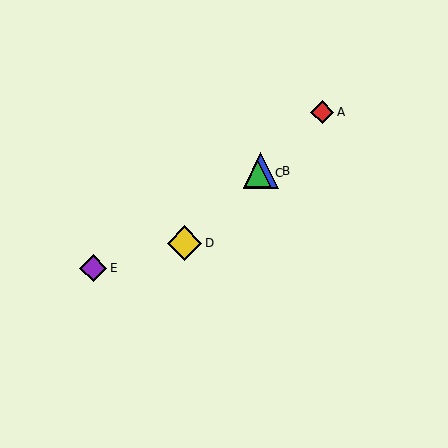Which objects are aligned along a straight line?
Objects A, B, C, D are aligned along a straight line.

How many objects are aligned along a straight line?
4 objects (A, B, C, D) are aligned along a straight line.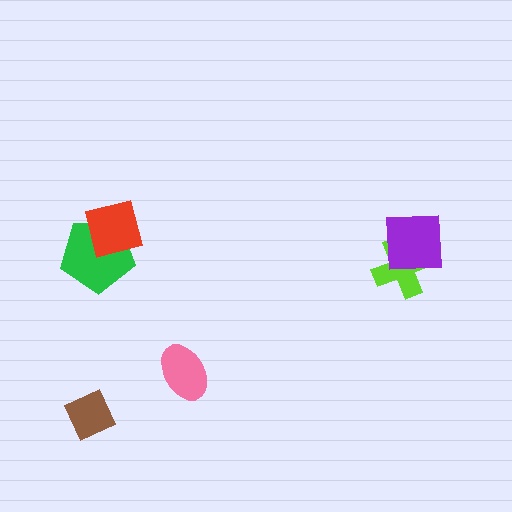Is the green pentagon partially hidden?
Yes, it is partially covered by another shape.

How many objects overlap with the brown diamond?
0 objects overlap with the brown diamond.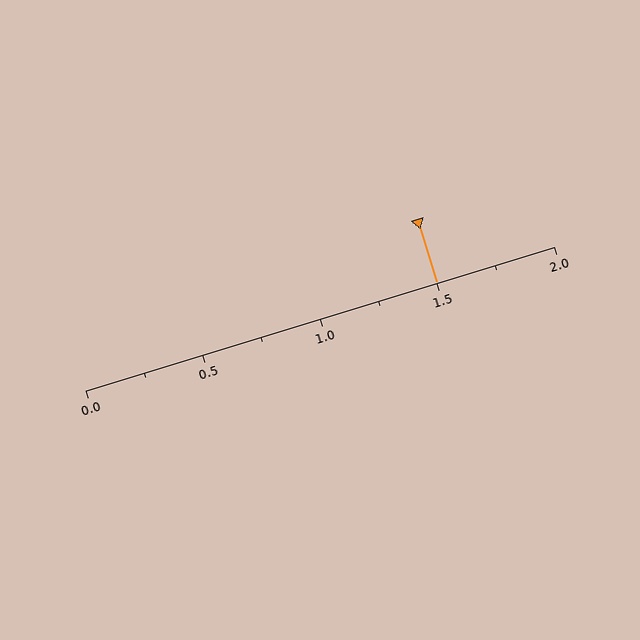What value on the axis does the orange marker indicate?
The marker indicates approximately 1.5.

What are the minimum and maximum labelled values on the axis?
The axis runs from 0.0 to 2.0.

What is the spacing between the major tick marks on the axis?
The major ticks are spaced 0.5 apart.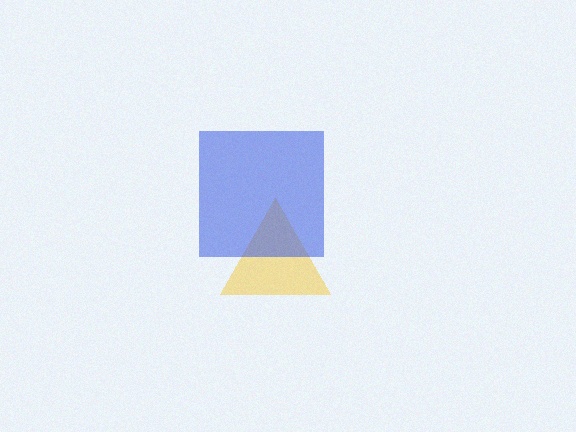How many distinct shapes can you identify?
There are 2 distinct shapes: a yellow triangle, a blue square.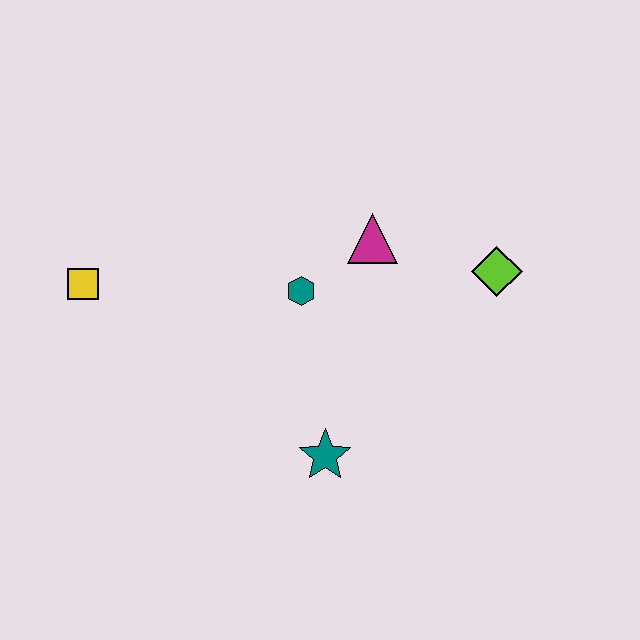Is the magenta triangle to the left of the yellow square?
No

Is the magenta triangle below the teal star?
No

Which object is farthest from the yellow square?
The lime diamond is farthest from the yellow square.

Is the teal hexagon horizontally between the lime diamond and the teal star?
No